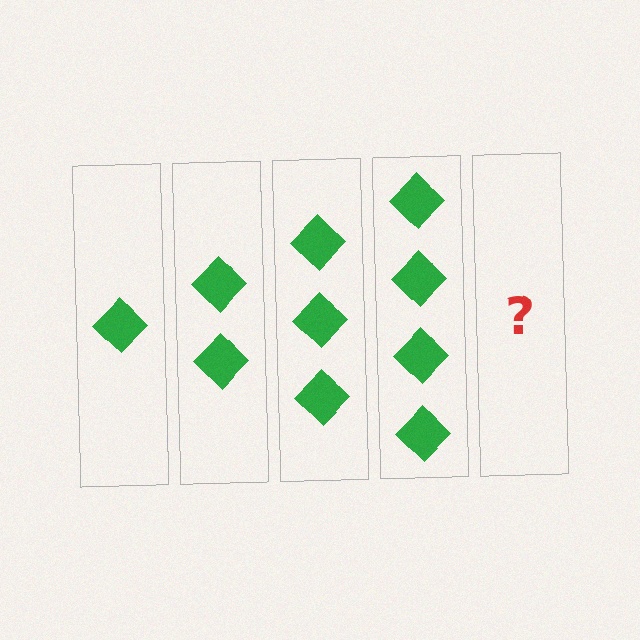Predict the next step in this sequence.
The next step is 5 diamonds.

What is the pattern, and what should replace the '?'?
The pattern is that each step adds one more diamond. The '?' should be 5 diamonds.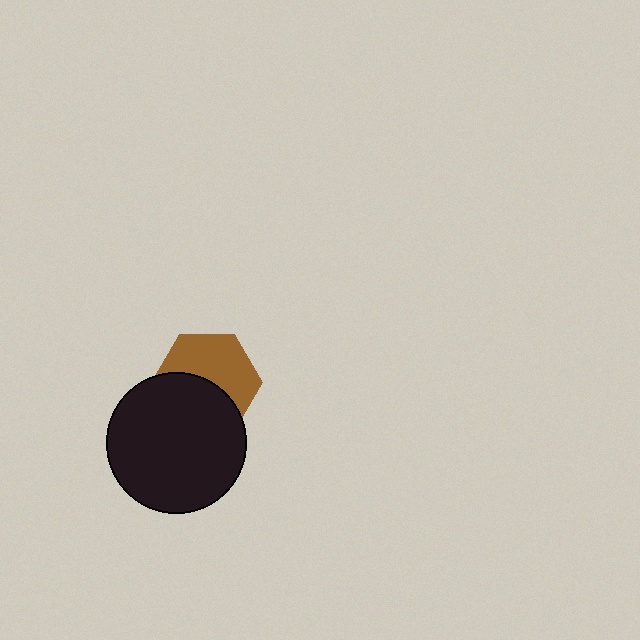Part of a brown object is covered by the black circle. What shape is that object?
It is a hexagon.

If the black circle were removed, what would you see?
You would see the complete brown hexagon.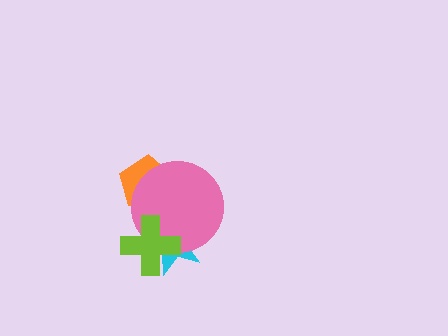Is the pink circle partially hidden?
Yes, it is partially covered by another shape.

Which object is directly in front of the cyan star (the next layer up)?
The pink circle is directly in front of the cyan star.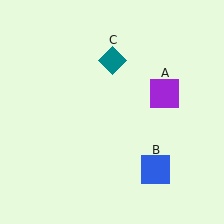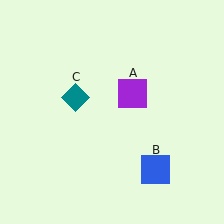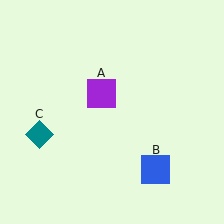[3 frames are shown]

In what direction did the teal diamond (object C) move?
The teal diamond (object C) moved down and to the left.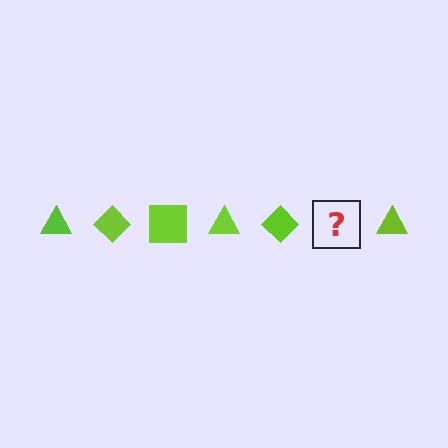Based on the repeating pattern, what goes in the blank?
The blank should be a lime square.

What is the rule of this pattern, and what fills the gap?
The rule is that the pattern cycles through triangle, diamond, square shapes in lime. The gap should be filled with a lime square.